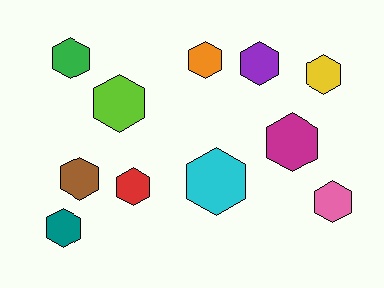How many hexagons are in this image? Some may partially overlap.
There are 11 hexagons.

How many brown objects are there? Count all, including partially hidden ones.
There is 1 brown object.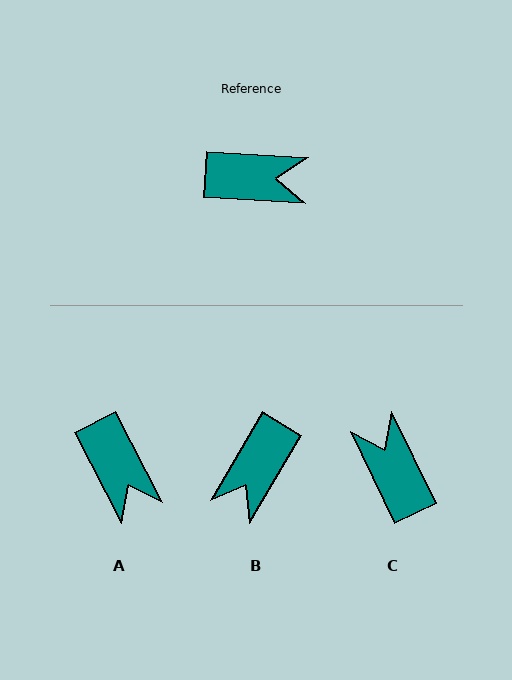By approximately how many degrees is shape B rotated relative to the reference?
Approximately 117 degrees clockwise.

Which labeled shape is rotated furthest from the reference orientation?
C, about 119 degrees away.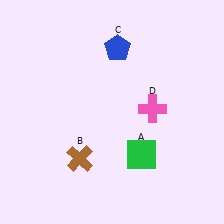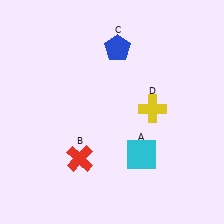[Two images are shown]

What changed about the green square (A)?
In Image 1, A is green. In Image 2, it changed to cyan.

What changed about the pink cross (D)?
In Image 1, D is pink. In Image 2, it changed to yellow.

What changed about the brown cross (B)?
In Image 1, B is brown. In Image 2, it changed to red.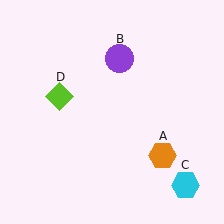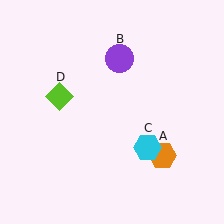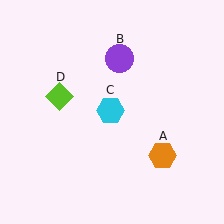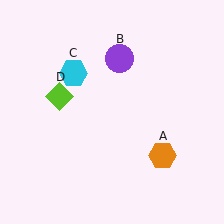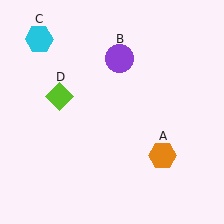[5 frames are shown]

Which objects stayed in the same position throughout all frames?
Orange hexagon (object A) and purple circle (object B) and lime diamond (object D) remained stationary.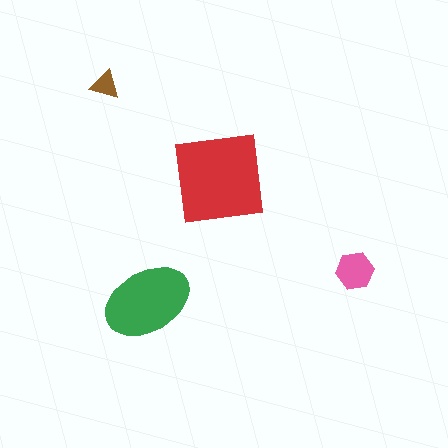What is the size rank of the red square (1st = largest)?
1st.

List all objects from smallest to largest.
The brown triangle, the pink hexagon, the green ellipse, the red square.